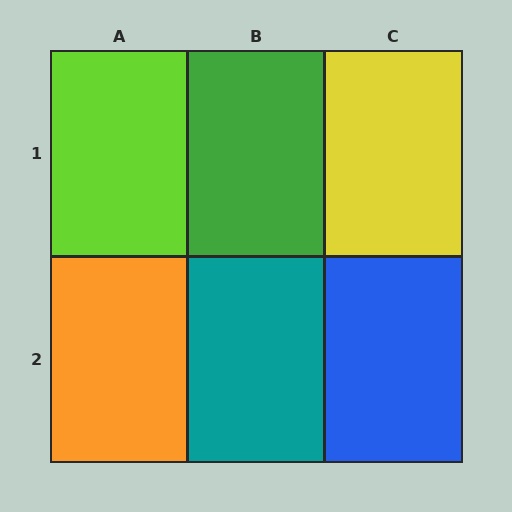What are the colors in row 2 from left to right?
Orange, teal, blue.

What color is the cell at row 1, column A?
Lime.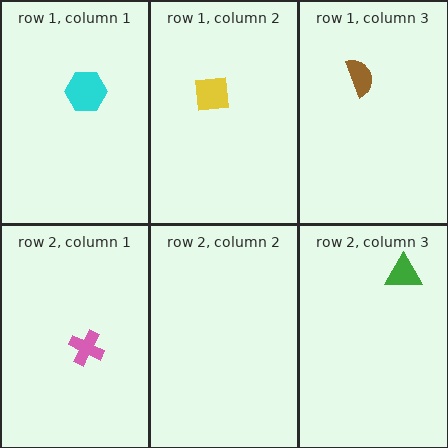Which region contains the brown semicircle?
The row 1, column 3 region.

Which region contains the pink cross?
The row 2, column 1 region.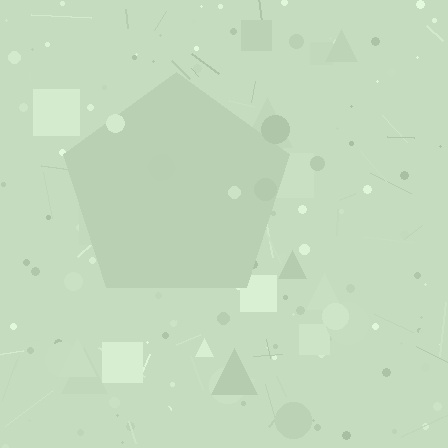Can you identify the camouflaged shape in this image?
The camouflaged shape is a pentagon.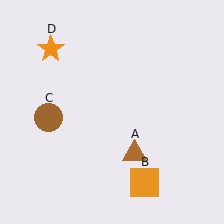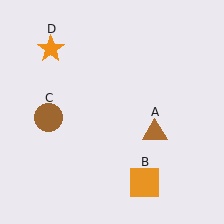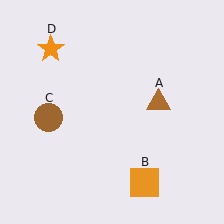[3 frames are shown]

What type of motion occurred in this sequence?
The brown triangle (object A) rotated counterclockwise around the center of the scene.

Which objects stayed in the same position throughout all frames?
Orange square (object B) and brown circle (object C) and orange star (object D) remained stationary.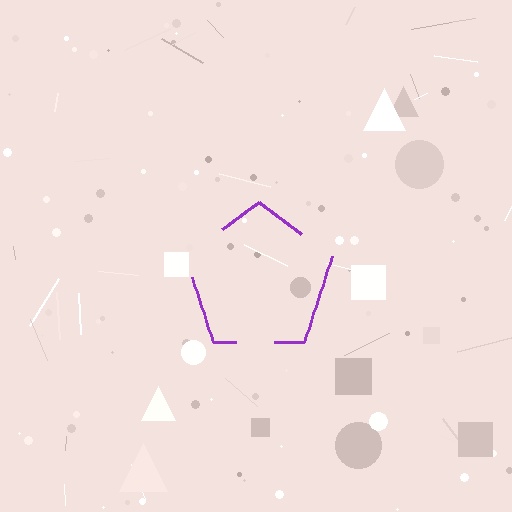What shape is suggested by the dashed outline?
The dashed outline suggests a pentagon.